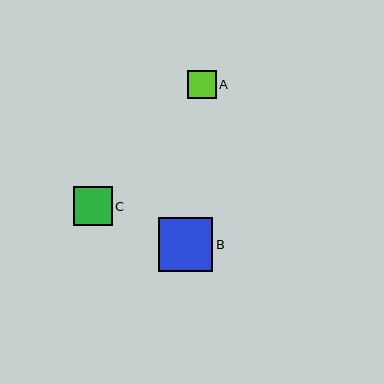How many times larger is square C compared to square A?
Square C is approximately 1.4 times the size of square A.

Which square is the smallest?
Square A is the smallest with a size of approximately 28 pixels.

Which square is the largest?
Square B is the largest with a size of approximately 54 pixels.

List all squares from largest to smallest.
From largest to smallest: B, C, A.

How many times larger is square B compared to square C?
Square B is approximately 1.4 times the size of square C.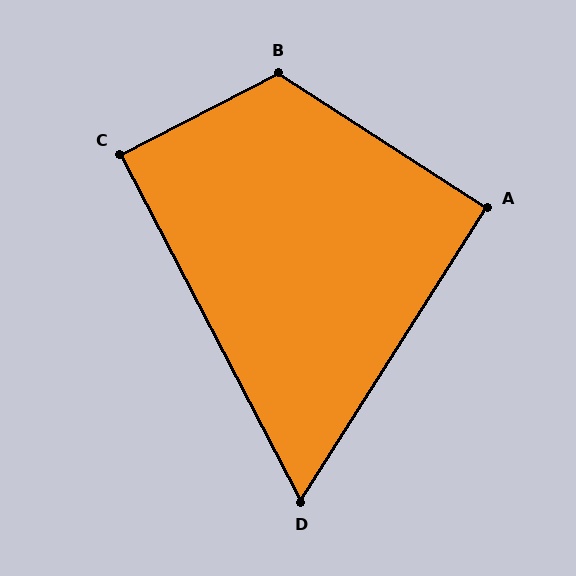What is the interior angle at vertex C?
Approximately 90 degrees (approximately right).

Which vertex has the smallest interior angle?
D, at approximately 60 degrees.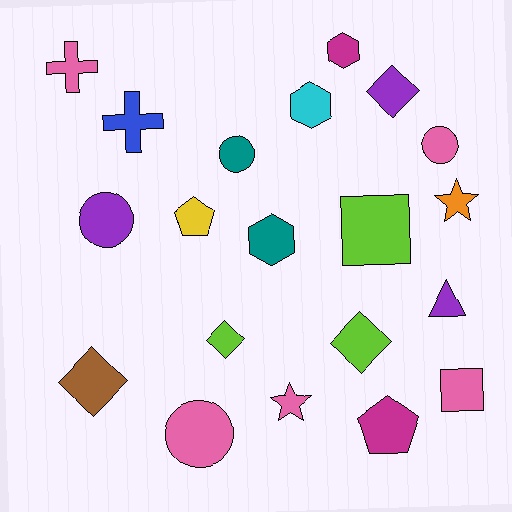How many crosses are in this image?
There are 2 crosses.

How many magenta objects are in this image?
There are 2 magenta objects.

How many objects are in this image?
There are 20 objects.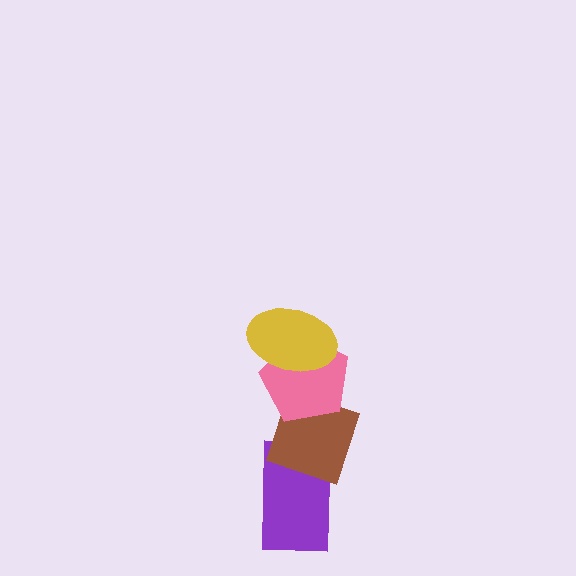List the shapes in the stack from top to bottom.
From top to bottom: the yellow ellipse, the pink pentagon, the brown diamond, the purple rectangle.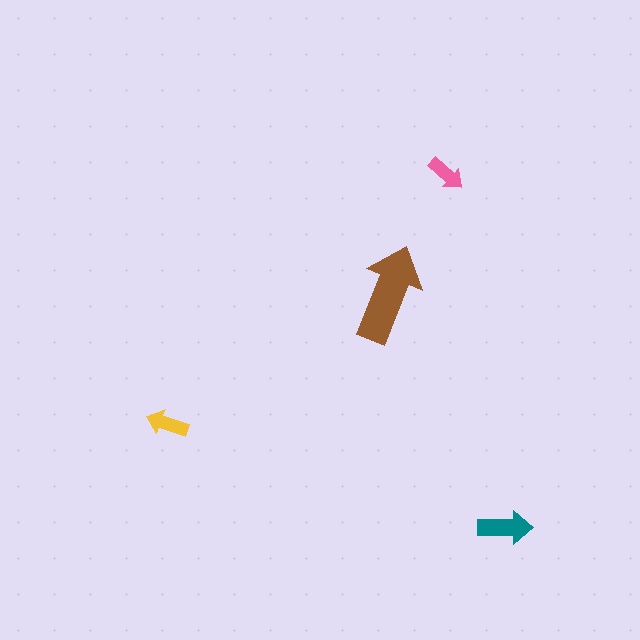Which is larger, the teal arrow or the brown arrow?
The brown one.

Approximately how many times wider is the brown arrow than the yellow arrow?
About 2.5 times wider.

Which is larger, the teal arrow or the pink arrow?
The teal one.